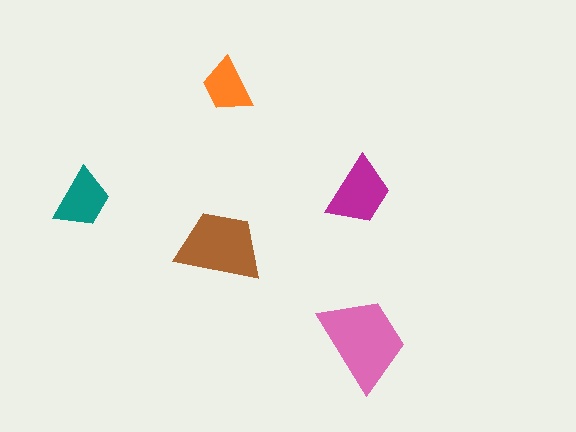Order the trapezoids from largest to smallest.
the pink one, the brown one, the magenta one, the teal one, the orange one.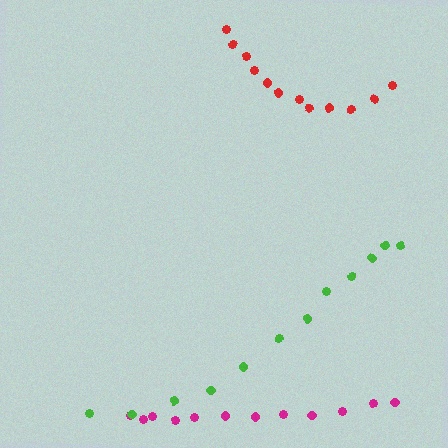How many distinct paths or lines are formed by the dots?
There are 3 distinct paths.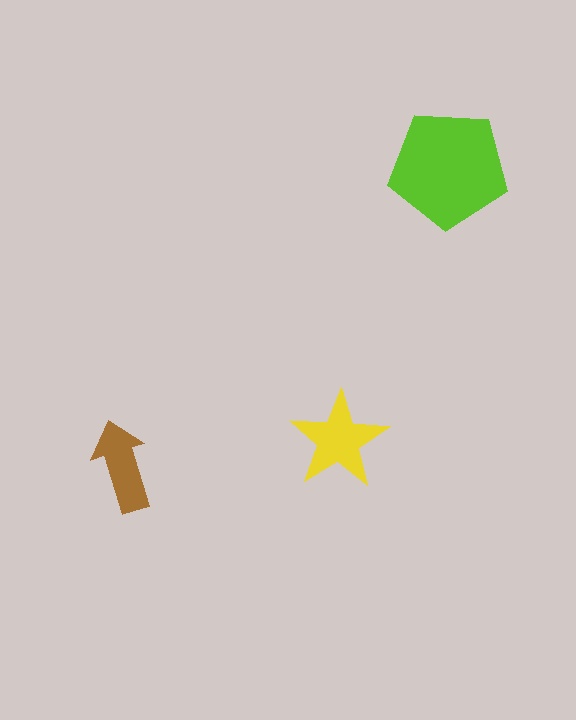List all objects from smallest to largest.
The brown arrow, the yellow star, the lime pentagon.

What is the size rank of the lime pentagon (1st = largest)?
1st.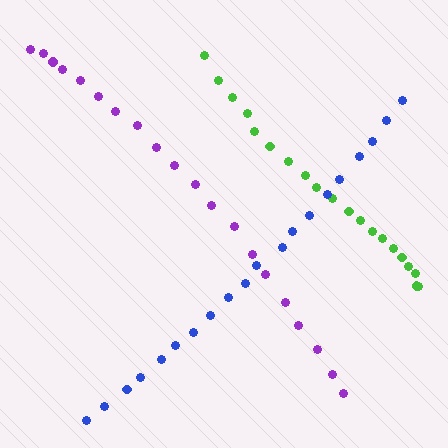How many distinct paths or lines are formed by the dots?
There are 3 distinct paths.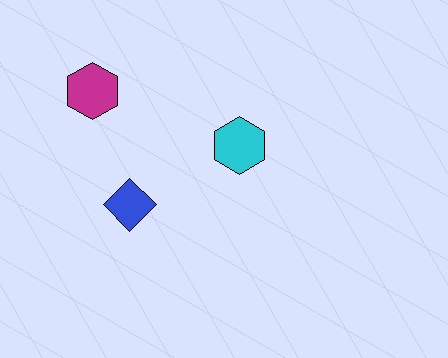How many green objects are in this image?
There are no green objects.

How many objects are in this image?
There are 3 objects.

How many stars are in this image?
There are no stars.